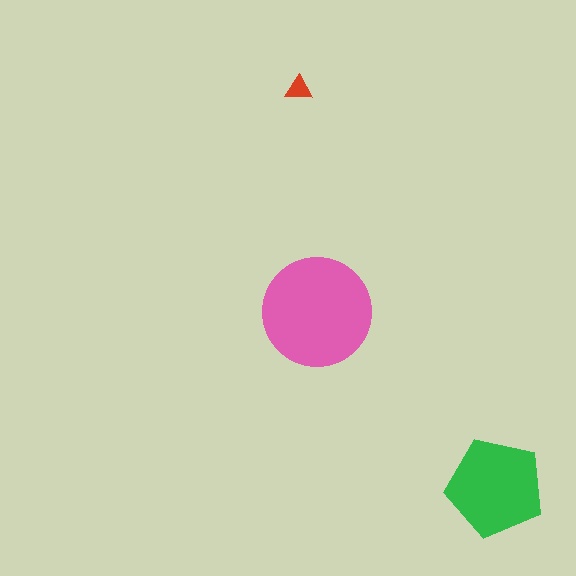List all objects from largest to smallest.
The pink circle, the green pentagon, the red triangle.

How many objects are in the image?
There are 3 objects in the image.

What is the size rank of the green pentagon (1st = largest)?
2nd.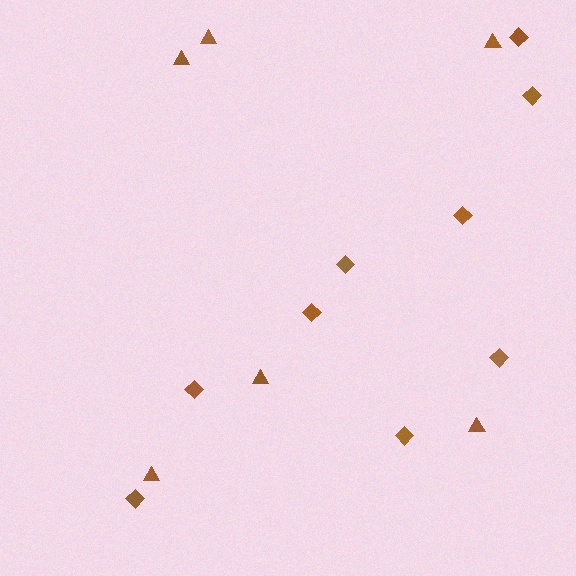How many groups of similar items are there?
There are 2 groups: one group of diamonds (9) and one group of triangles (6).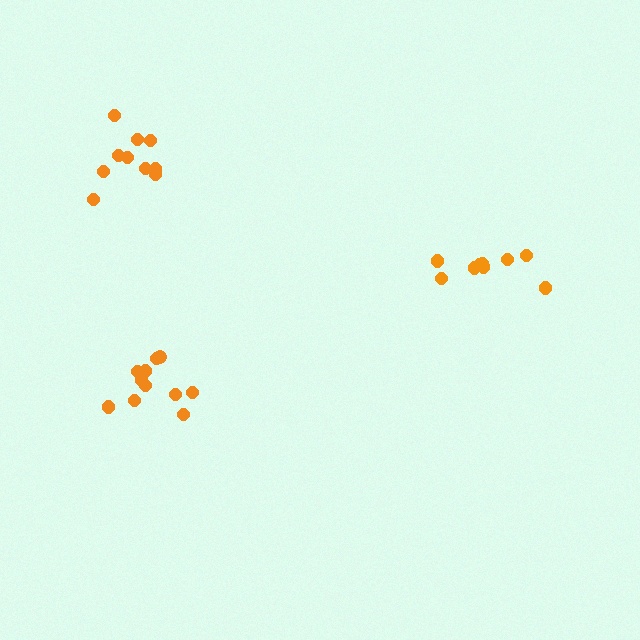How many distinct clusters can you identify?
There are 3 distinct clusters.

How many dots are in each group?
Group 1: 10 dots, Group 2: 11 dots, Group 3: 11 dots (32 total).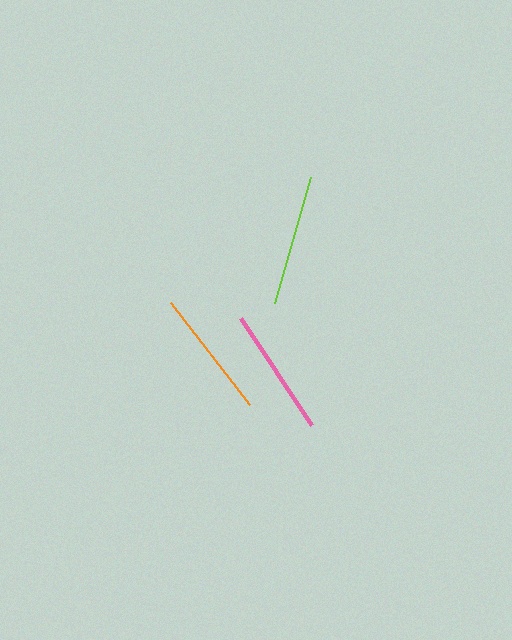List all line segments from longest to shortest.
From longest to shortest: lime, orange, pink.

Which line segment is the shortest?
The pink line is the shortest at approximately 128 pixels.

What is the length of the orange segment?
The orange segment is approximately 129 pixels long.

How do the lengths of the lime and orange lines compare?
The lime and orange lines are approximately the same length.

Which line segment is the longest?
The lime line is the longest at approximately 132 pixels.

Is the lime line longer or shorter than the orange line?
The lime line is longer than the orange line.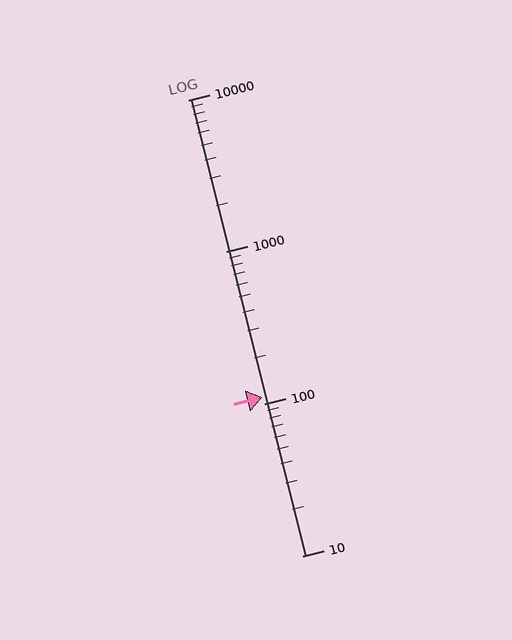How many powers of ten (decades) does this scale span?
The scale spans 3 decades, from 10 to 10000.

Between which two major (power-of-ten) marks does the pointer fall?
The pointer is between 100 and 1000.